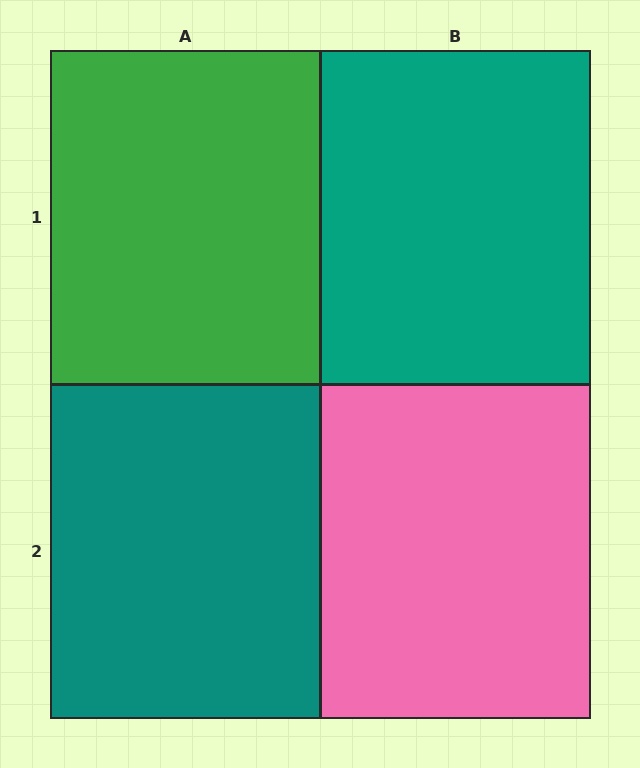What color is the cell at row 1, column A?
Green.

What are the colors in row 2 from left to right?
Teal, pink.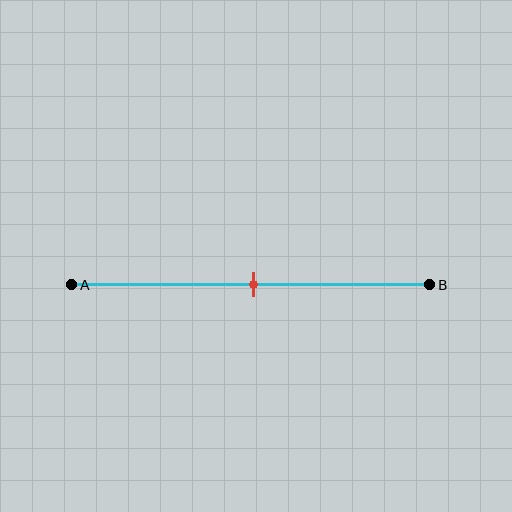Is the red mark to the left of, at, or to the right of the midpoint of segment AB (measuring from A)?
The red mark is approximately at the midpoint of segment AB.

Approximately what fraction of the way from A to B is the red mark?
The red mark is approximately 50% of the way from A to B.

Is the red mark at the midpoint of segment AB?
Yes, the mark is approximately at the midpoint.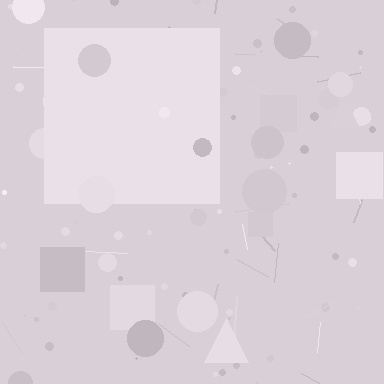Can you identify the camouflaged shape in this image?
The camouflaged shape is a square.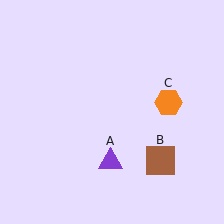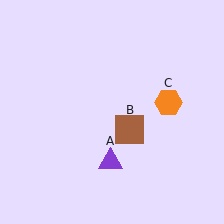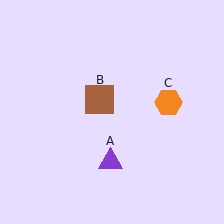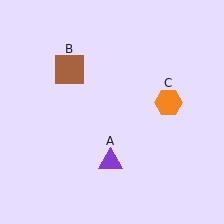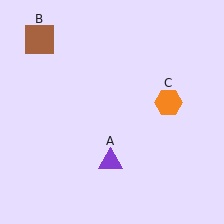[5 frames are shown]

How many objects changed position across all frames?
1 object changed position: brown square (object B).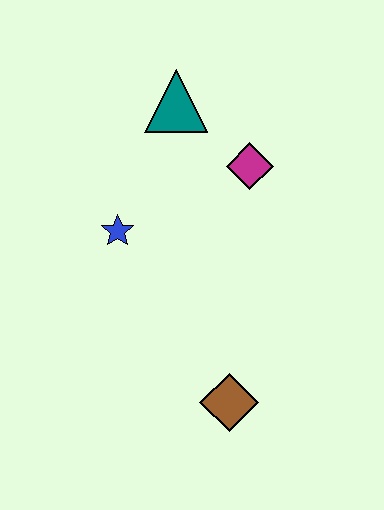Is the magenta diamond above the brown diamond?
Yes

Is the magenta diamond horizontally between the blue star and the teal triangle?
No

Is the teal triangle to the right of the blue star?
Yes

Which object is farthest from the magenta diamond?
The brown diamond is farthest from the magenta diamond.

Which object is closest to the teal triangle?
The magenta diamond is closest to the teal triangle.